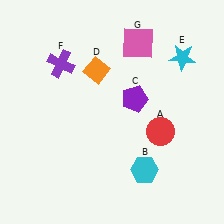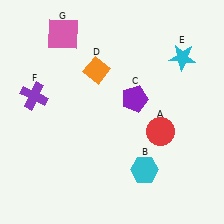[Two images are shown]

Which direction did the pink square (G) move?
The pink square (G) moved left.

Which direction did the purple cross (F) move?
The purple cross (F) moved down.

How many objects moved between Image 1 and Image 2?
2 objects moved between the two images.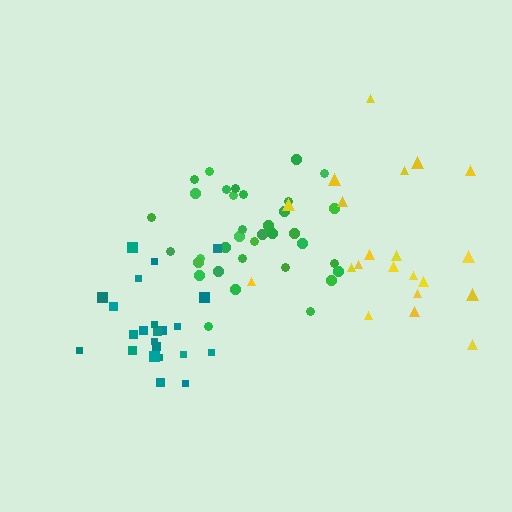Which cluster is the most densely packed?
Teal.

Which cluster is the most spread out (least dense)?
Yellow.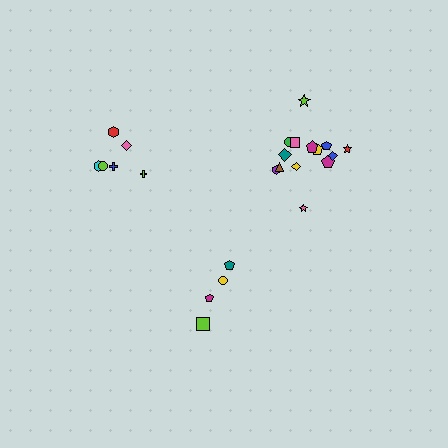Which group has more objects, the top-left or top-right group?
The top-right group.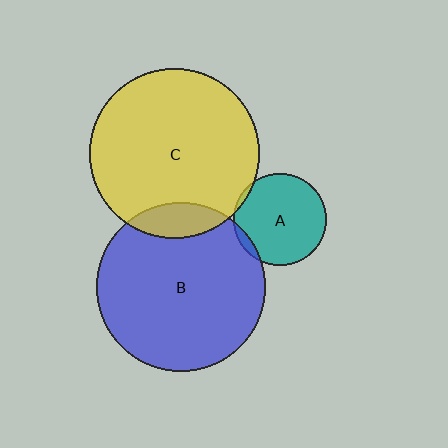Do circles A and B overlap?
Yes.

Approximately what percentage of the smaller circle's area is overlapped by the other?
Approximately 5%.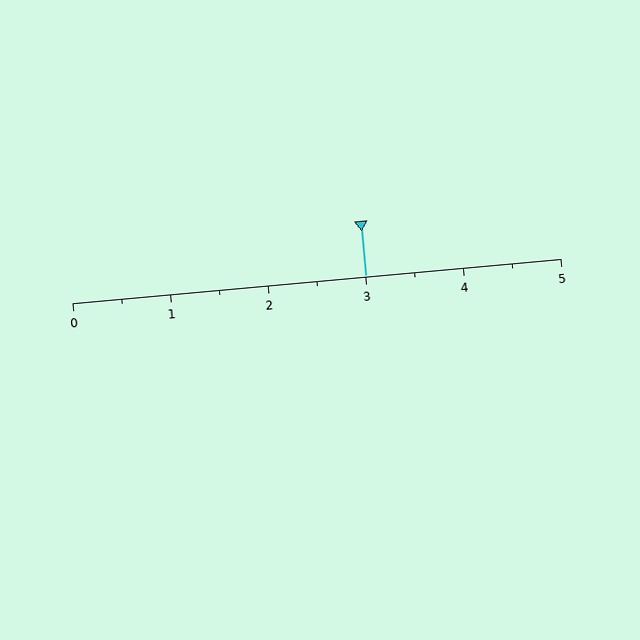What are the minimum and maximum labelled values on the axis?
The axis runs from 0 to 5.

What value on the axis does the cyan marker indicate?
The marker indicates approximately 3.